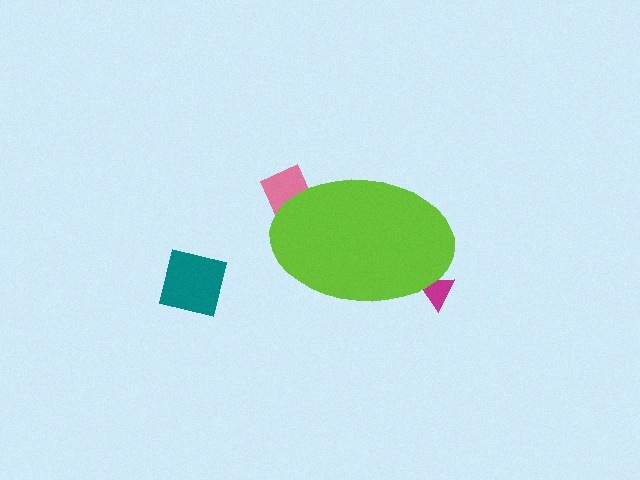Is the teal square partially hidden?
No, the teal square is fully visible.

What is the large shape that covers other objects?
A lime ellipse.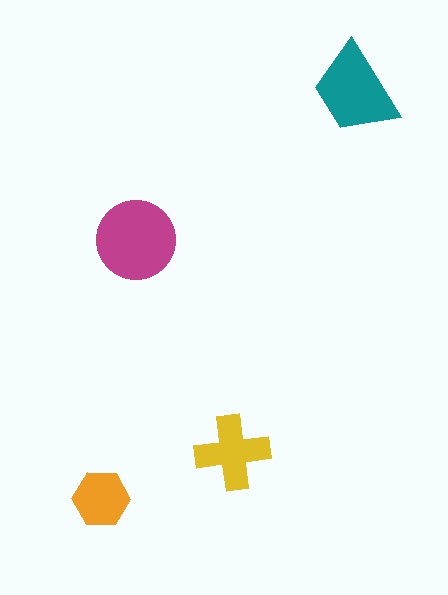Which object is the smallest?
The orange hexagon.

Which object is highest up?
The teal trapezoid is topmost.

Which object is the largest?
The magenta circle.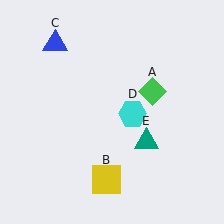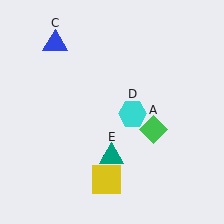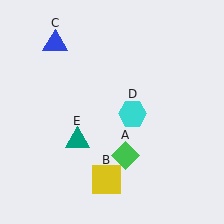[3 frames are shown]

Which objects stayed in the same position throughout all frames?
Yellow square (object B) and blue triangle (object C) and cyan hexagon (object D) remained stationary.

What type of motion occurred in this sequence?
The green diamond (object A), teal triangle (object E) rotated clockwise around the center of the scene.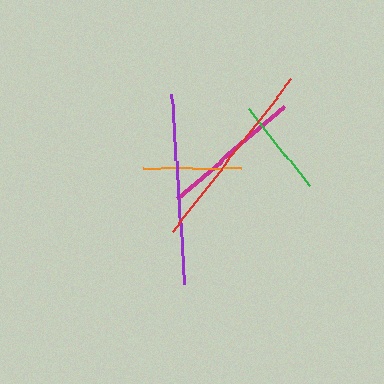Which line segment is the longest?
The red line is the longest at approximately 194 pixels.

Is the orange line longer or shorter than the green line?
The green line is longer than the orange line.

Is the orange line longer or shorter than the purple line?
The purple line is longer than the orange line.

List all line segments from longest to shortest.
From longest to shortest: red, purple, magenta, green, orange.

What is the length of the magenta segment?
The magenta segment is approximately 142 pixels long.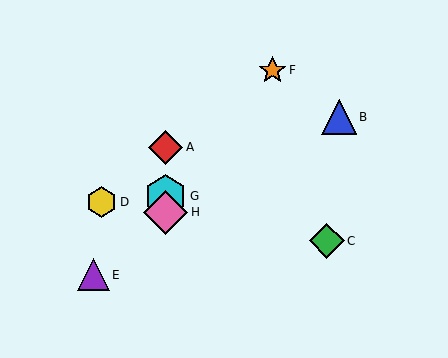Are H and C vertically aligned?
No, H is at x≈166 and C is at x≈327.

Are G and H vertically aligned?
Yes, both are at x≈166.